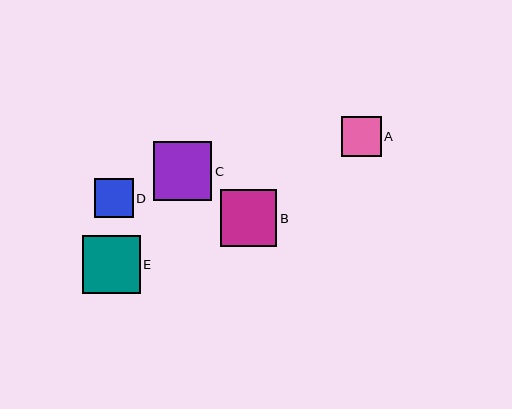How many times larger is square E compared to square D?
Square E is approximately 1.5 times the size of square D.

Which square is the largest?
Square C is the largest with a size of approximately 59 pixels.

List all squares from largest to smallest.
From largest to smallest: C, E, B, A, D.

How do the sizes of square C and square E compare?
Square C and square E are approximately the same size.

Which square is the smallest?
Square D is the smallest with a size of approximately 39 pixels.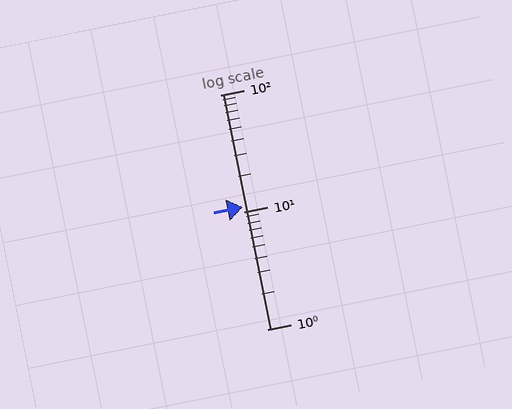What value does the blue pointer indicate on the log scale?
The pointer indicates approximately 11.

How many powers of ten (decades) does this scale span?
The scale spans 2 decades, from 1 to 100.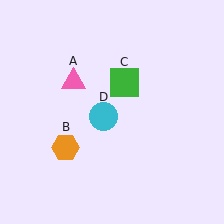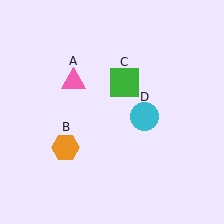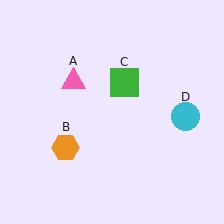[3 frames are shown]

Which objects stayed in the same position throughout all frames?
Pink triangle (object A) and orange hexagon (object B) and green square (object C) remained stationary.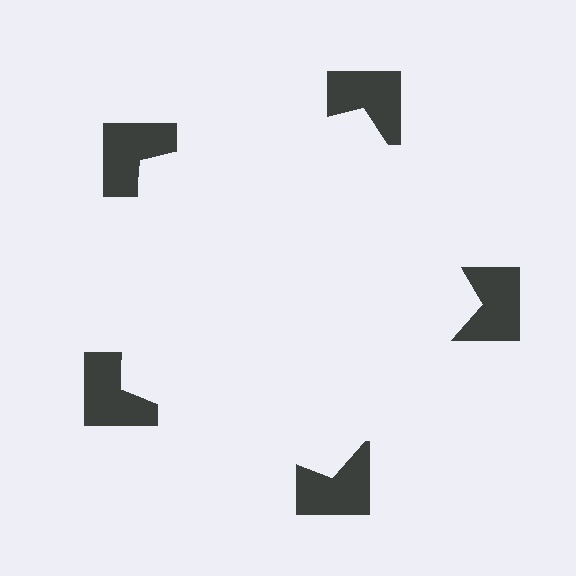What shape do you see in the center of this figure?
An illusory pentagon — its edges are inferred from the aligned wedge cuts in the notched squares, not physically drawn.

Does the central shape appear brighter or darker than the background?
It typically appears slightly brighter than the background, even though no actual brightness change is drawn.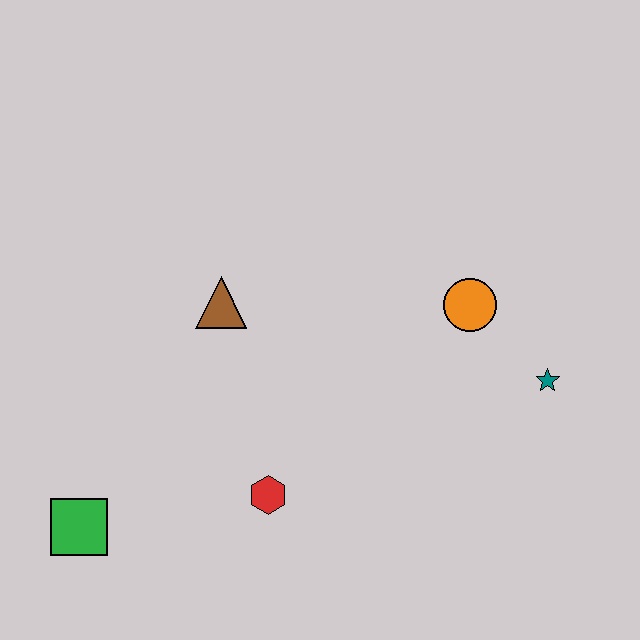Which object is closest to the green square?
The red hexagon is closest to the green square.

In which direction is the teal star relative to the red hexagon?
The teal star is to the right of the red hexagon.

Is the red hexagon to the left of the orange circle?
Yes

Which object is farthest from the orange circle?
The green square is farthest from the orange circle.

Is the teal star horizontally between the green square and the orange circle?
No